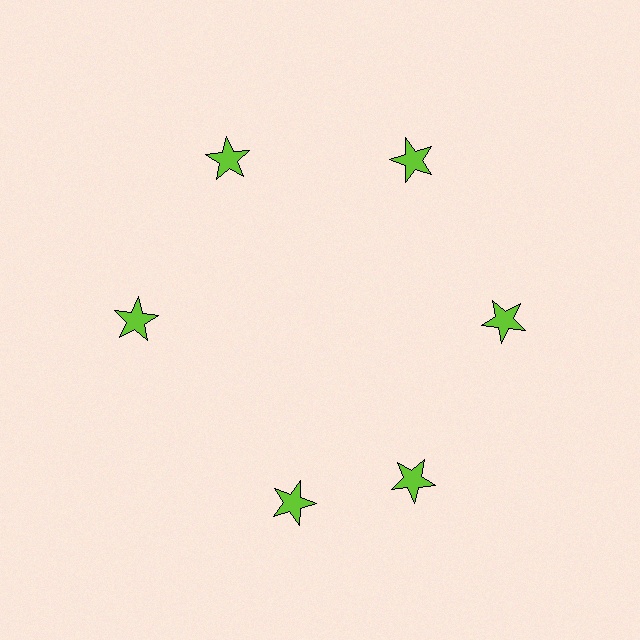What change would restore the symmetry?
The symmetry would be restored by rotating it back into even spacing with its neighbors so that all 6 stars sit at equal angles and equal distance from the center.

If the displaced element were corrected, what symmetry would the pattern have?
It would have 6-fold rotational symmetry — the pattern would map onto itself every 60 degrees.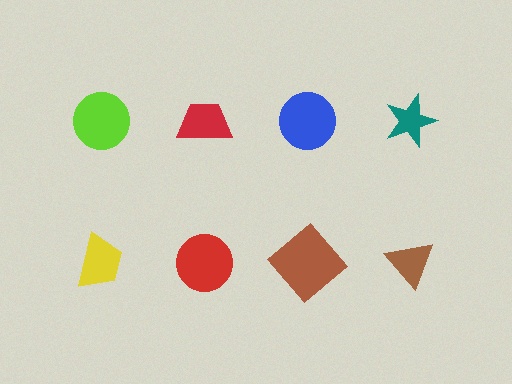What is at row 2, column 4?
A brown triangle.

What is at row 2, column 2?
A red circle.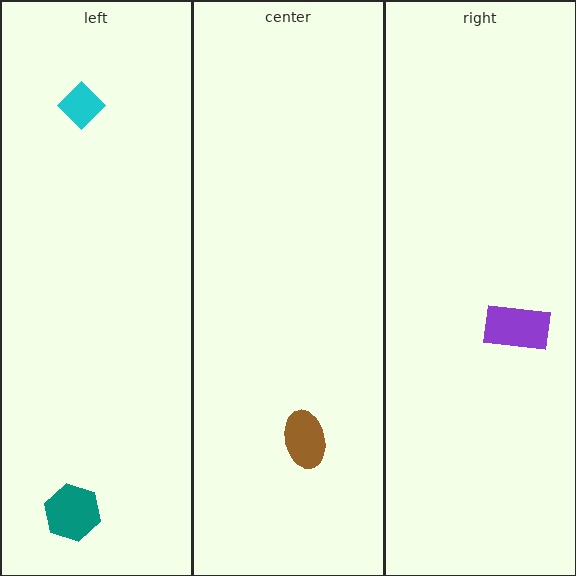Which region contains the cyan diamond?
The left region.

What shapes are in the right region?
The purple rectangle.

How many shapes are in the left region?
2.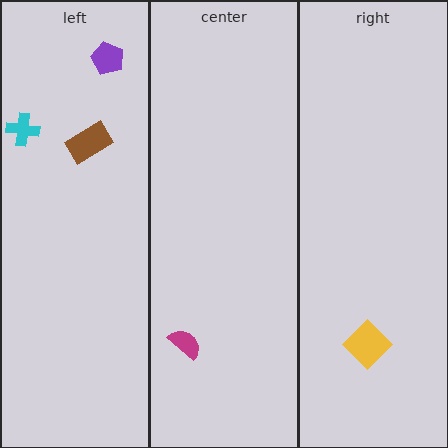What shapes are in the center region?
The magenta semicircle.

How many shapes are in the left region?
3.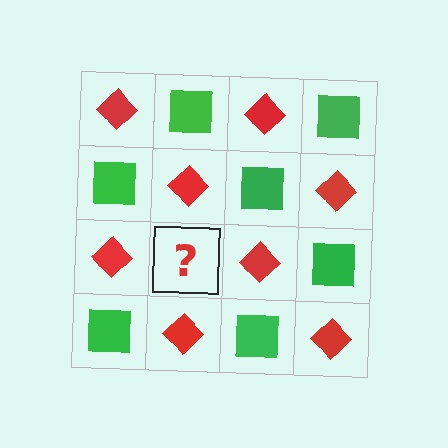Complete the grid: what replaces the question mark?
The question mark should be replaced with a green square.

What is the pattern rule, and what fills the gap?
The rule is that it alternates red diamond and green square in a checkerboard pattern. The gap should be filled with a green square.